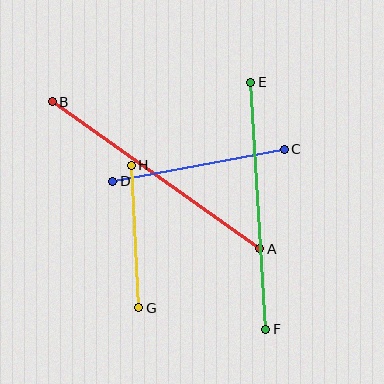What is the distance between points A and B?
The distance is approximately 254 pixels.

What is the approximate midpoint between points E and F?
The midpoint is at approximately (258, 206) pixels.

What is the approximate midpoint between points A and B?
The midpoint is at approximately (156, 175) pixels.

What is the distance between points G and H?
The distance is approximately 142 pixels.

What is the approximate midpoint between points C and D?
The midpoint is at approximately (198, 165) pixels.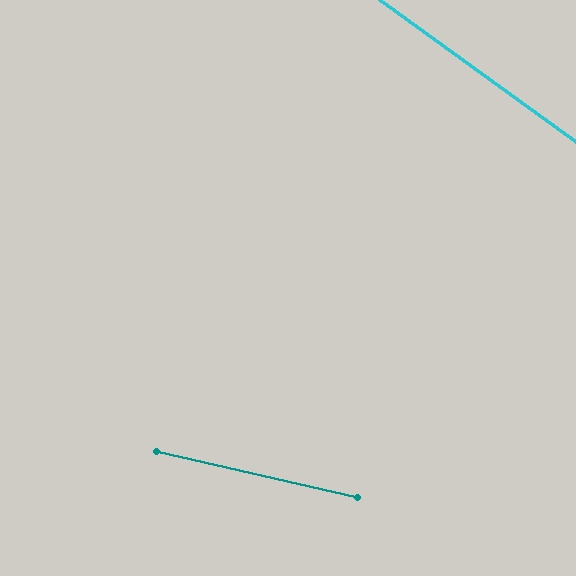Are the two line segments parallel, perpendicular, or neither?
Neither parallel nor perpendicular — they differ by about 23°.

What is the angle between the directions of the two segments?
Approximately 23 degrees.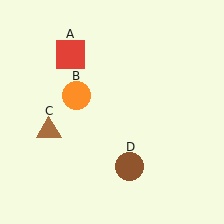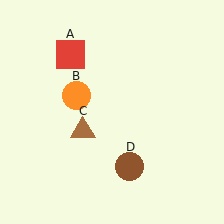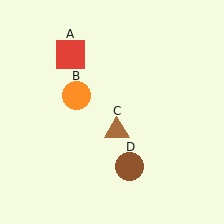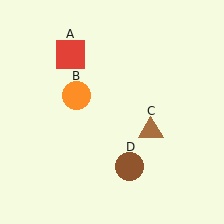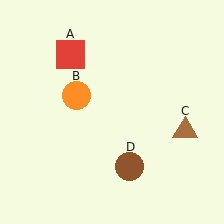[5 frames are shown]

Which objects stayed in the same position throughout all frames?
Red square (object A) and orange circle (object B) and brown circle (object D) remained stationary.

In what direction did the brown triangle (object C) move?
The brown triangle (object C) moved right.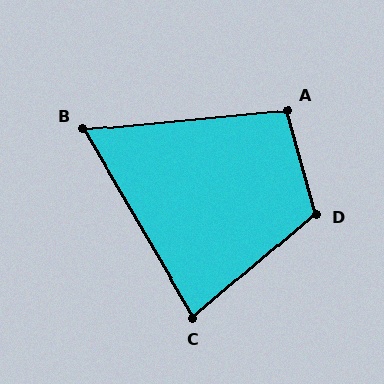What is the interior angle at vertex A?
Approximately 100 degrees (obtuse).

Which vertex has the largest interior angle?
D, at approximately 115 degrees.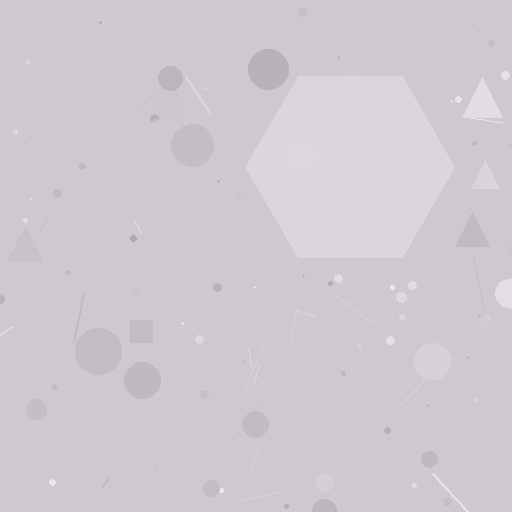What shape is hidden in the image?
A hexagon is hidden in the image.